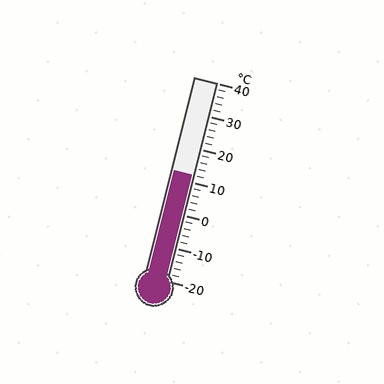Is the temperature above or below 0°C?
The temperature is above 0°C.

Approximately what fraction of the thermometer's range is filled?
The thermometer is filled to approximately 55% of its range.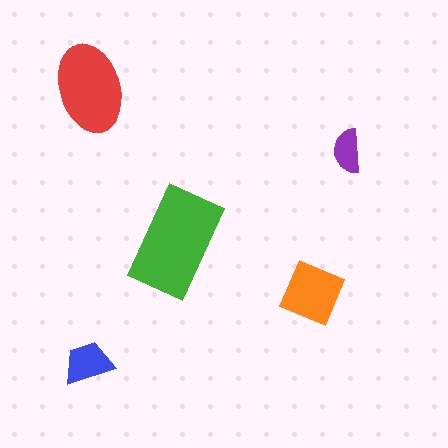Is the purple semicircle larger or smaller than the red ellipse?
Smaller.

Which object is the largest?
The green rectangle.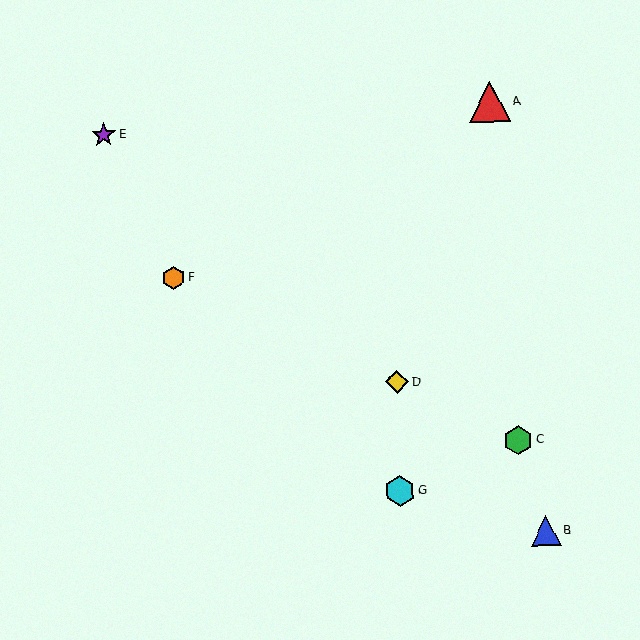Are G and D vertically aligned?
Yes, both are at x≈400.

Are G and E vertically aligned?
No, G is at x≈400 and E is at x≈104.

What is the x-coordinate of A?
Object A is at x≈490.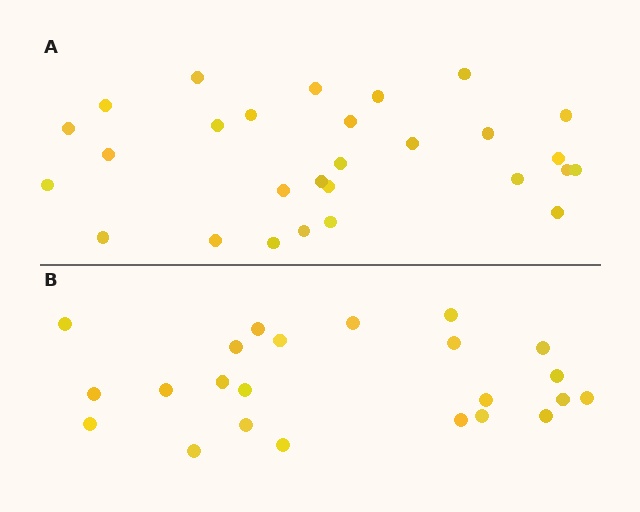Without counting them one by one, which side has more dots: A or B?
Region A (the top region) has more dots.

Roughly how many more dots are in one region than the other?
Region A has about 5 more dots than region B.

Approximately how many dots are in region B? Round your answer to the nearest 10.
About 20 dots. (The exact count is 23, which rounds to 20.)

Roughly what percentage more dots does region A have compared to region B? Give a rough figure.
About 20% more.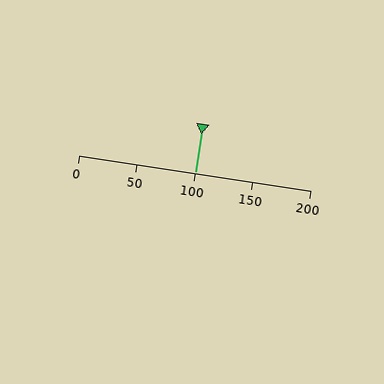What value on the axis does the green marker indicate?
The marker indicates approximately 100.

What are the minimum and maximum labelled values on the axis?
The axis runs from 0 to 200.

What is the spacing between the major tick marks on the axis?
The major ticks are spaced 50 apart.